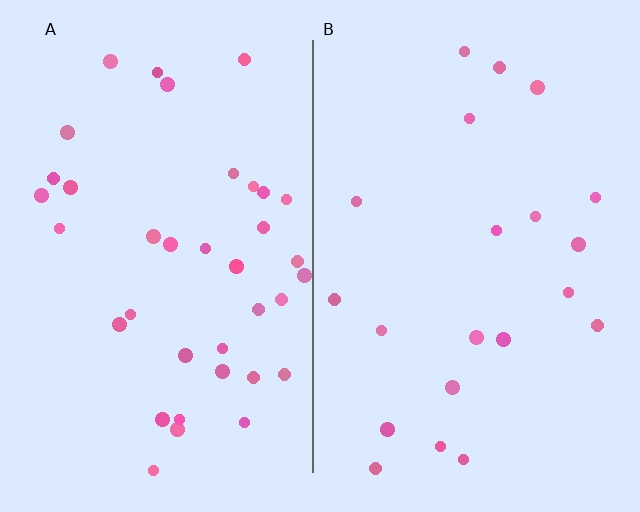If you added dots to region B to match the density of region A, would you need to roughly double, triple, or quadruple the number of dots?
Approximately double.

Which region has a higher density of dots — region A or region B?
A (the left).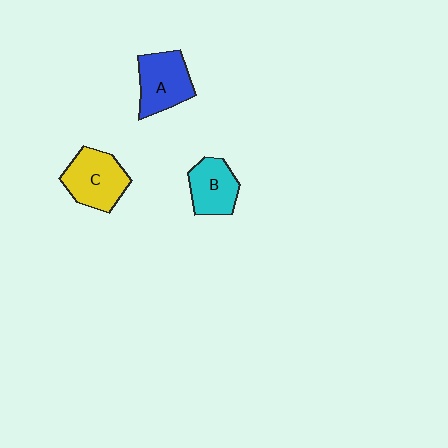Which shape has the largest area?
Shape C (yellow).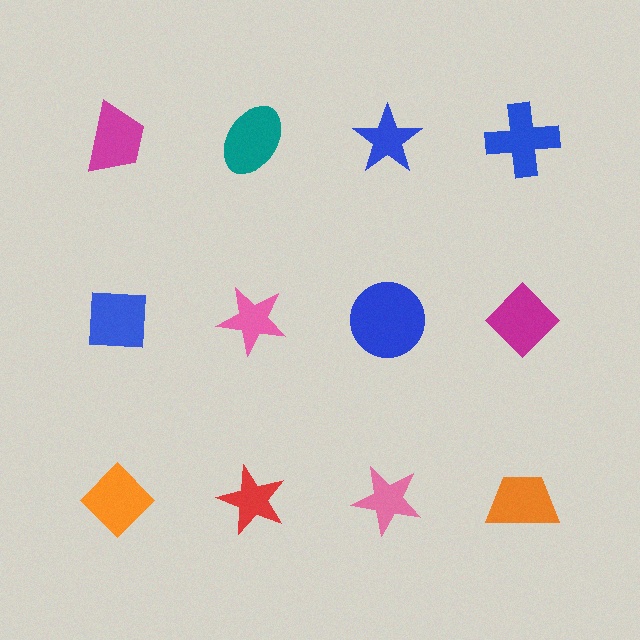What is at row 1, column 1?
A magenta trapezoid.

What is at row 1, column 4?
A blue cross.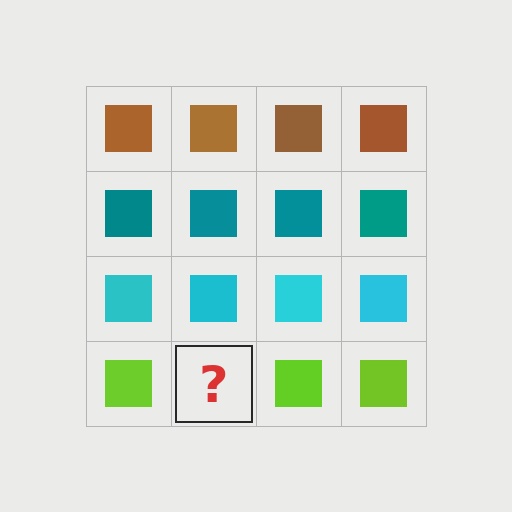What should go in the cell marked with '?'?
The missing cell should contain a lime square.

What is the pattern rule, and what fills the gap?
The rule is that each row has a consistent color. The gap should be filled with a lime square.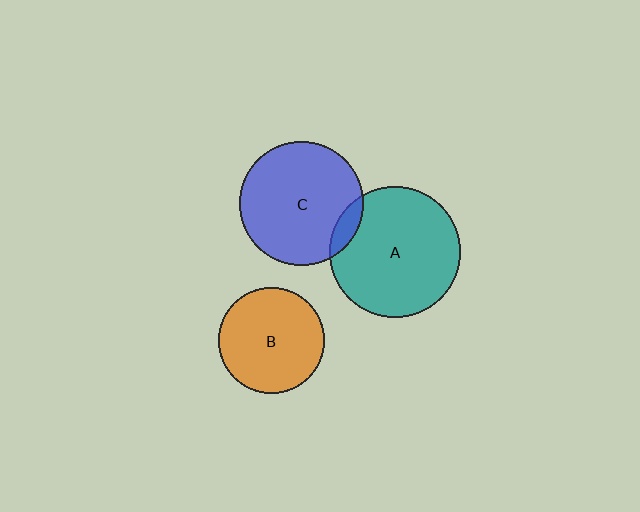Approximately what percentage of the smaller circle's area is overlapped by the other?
Approximately 10%.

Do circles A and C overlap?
Yes.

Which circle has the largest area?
Circle A (teal).